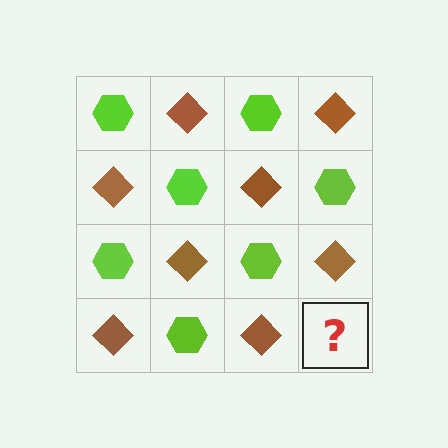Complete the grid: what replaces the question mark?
The question mark should be replaced with a lime hexagon.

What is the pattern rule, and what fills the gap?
The rule is that it alternates lime hexagon and brown diamond in a checkerboard pattern. The gap should be filled with a lime hexagon.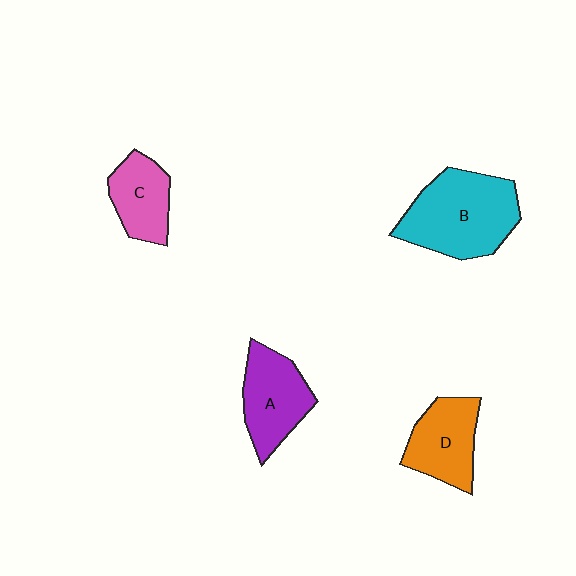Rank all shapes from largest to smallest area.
From largest to smallest: B (cyan), A (purple), D (orange), C (pink).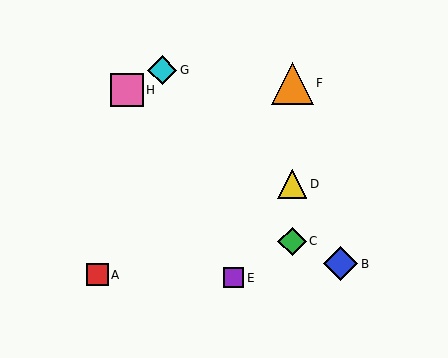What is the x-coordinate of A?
Object A is at x≈97.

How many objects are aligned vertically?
3 objects (C, D, F) are aligned vertically.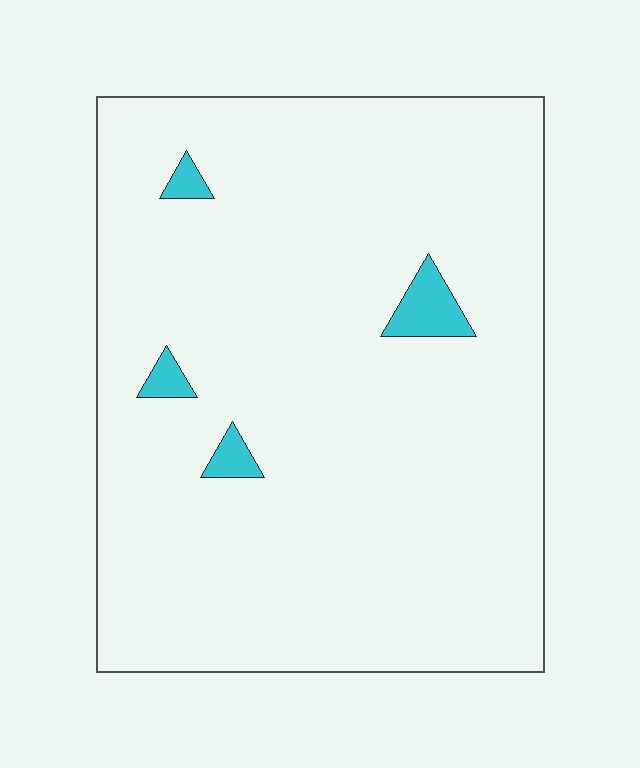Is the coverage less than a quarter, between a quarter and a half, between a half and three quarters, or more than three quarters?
Less than a quarter.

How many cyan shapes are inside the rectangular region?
4.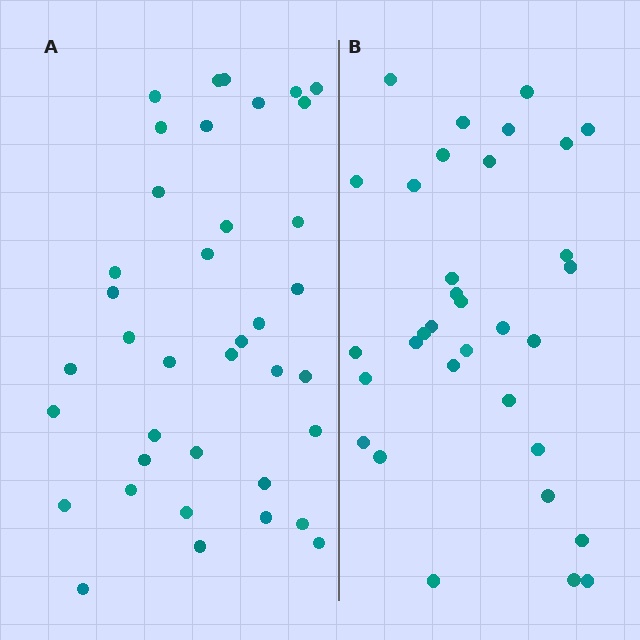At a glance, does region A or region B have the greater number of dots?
Region A (the left region) has more dots.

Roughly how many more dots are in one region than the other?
Region A has about 5 more dots than region B.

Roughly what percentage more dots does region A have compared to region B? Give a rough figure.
About 15% more.